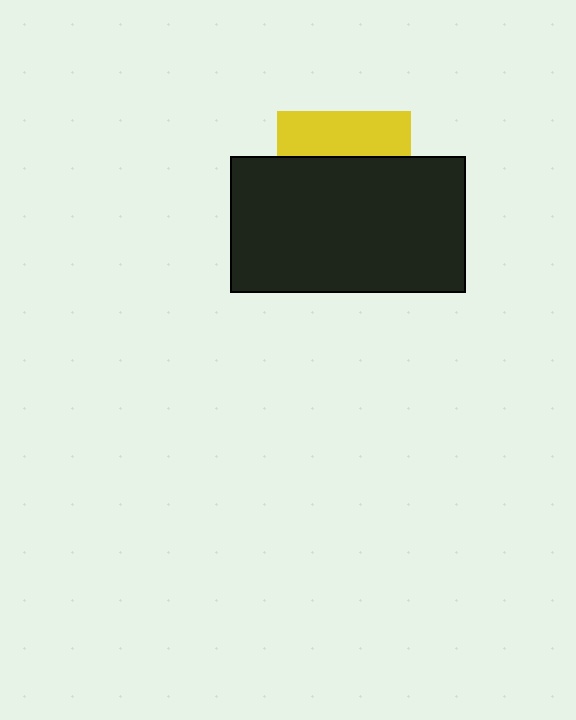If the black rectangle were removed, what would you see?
You would see the complete yellow square.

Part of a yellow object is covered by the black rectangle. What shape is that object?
It is a square.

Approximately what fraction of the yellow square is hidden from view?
Roughly 67% of the yellow square is hidden behind the black rectangle.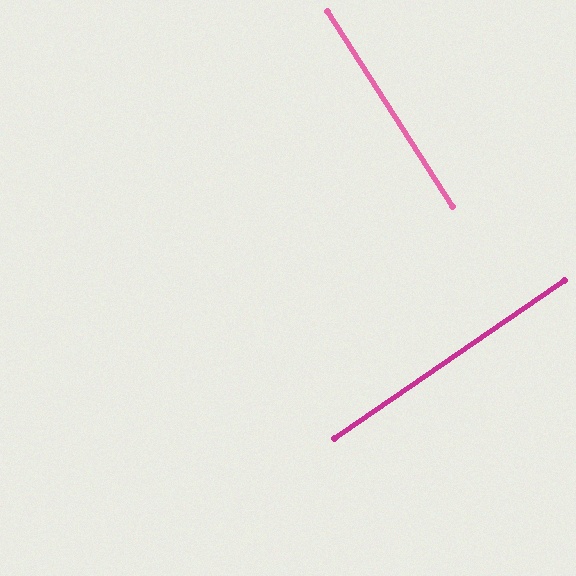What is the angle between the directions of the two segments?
Approximately 88 degrees.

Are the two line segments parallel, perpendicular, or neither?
Perpendicular — they meet at approximately 88°.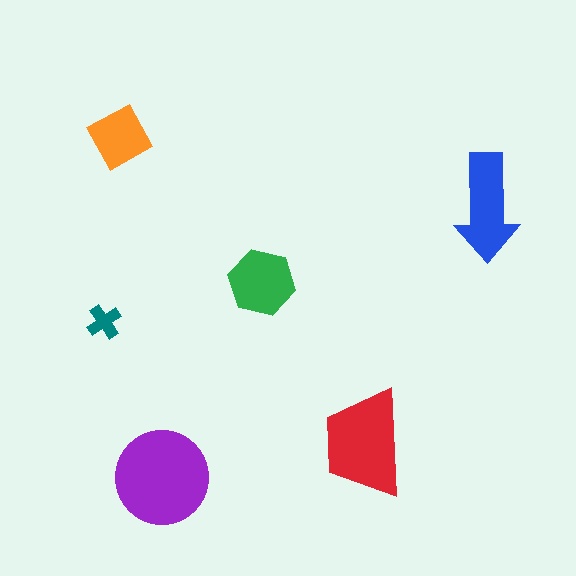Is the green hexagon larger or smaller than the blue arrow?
Smaller.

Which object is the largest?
The purple circle.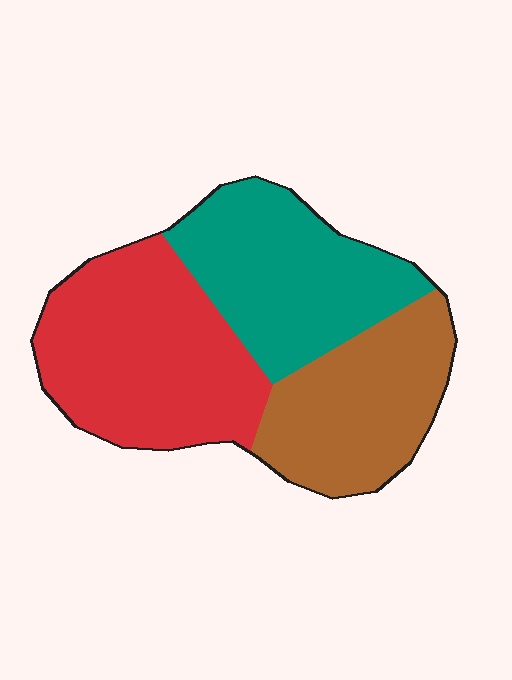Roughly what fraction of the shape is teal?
Teal covers roughly 30% of the shape.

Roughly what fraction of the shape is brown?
Brown covers 28% of the shape.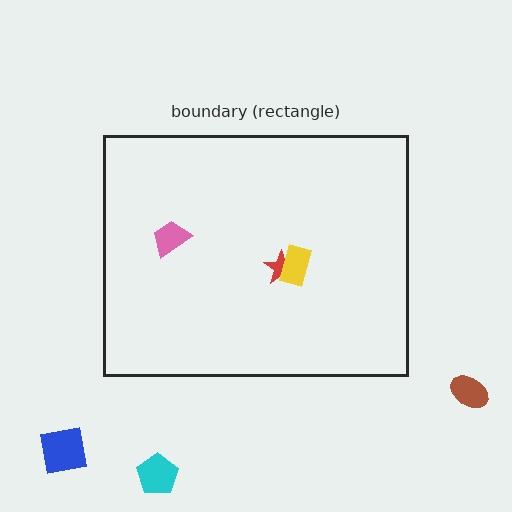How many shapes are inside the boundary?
3 inside, 3 outside.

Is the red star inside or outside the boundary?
Inside.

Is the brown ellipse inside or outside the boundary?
Outside.